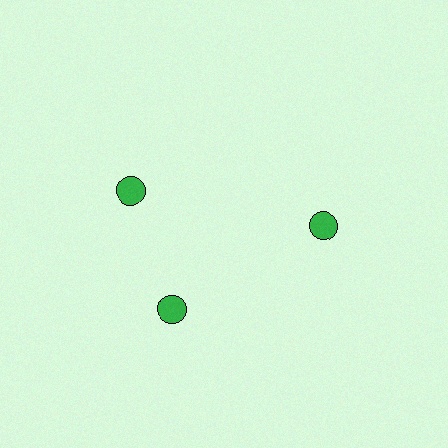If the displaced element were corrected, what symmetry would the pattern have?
It would have 3-fold rotational symmetry — the pattern would map onto itself every 120 degrees.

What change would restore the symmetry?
The symmetry would be restored by rotating it back into even spacing with its neighbors so that all 3 circles sit at equal angles and equal distance from the center.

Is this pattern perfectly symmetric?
No. The 3 green circles are arranged in a ring, but one element near the 11 o'clock position is rotated out of alignment along the ring, breaking the 3-fold rotational symmetry.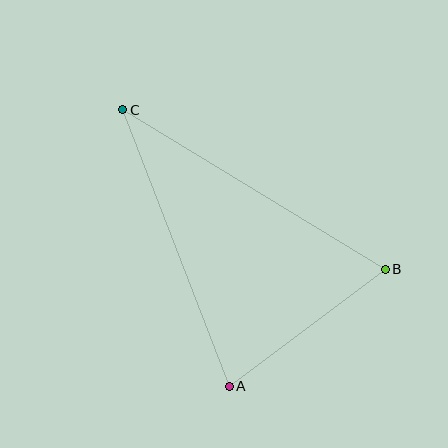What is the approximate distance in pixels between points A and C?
The distance between A and C is approximately 296 pixels.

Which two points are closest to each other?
Points A and B are closest to each other.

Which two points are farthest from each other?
Points B and C are farthest from each other.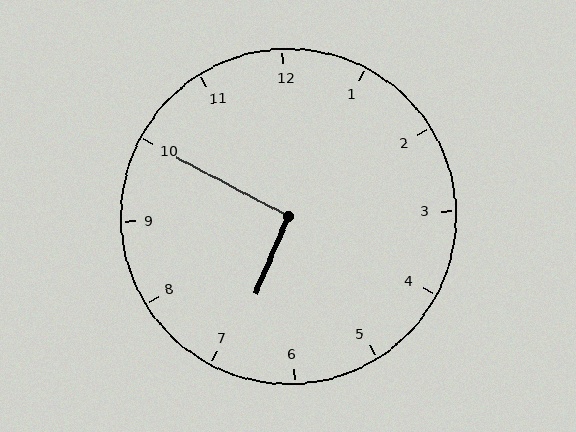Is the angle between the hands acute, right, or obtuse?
It is right.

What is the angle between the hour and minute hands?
Approximately 95 degrees.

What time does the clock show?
6:50.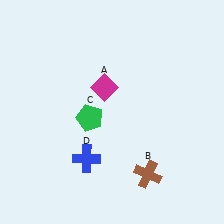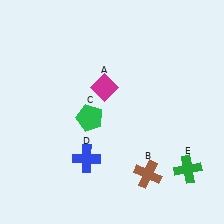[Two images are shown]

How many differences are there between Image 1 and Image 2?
There is 1 difference between the two images.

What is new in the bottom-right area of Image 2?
A green cross (E) was added in the bottom-right area of Image 2.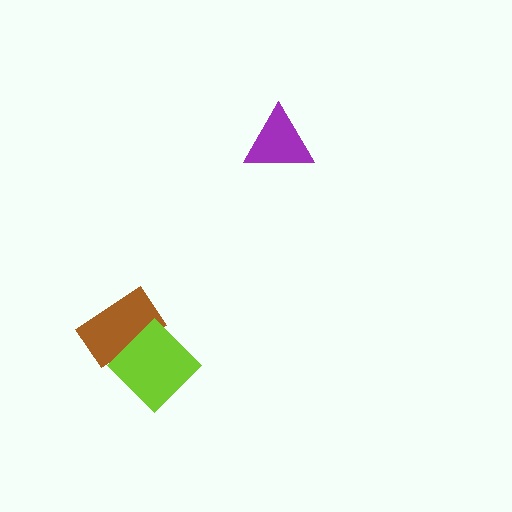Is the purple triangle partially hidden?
No, no other shape covers it.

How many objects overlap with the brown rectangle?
1 object overlaps with the brown rectangle.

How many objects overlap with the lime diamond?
1 object overlaps with the lime diamond.